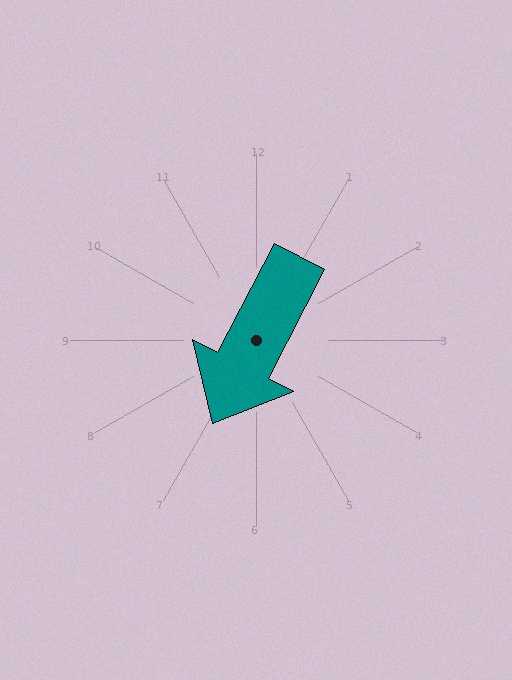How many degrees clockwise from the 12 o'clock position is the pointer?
Approximately 207 degrees.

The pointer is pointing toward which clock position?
Roughly 7 o'clock.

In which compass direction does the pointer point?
Southwest.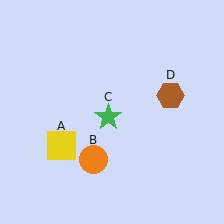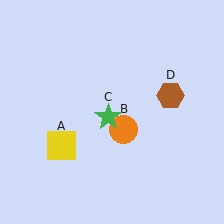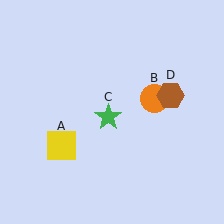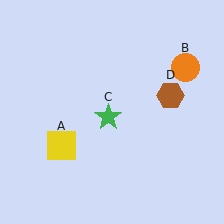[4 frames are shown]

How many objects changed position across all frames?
1 object changed position: orange circle (object B).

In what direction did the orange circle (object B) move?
The orange circle (object B) moved up and to the right.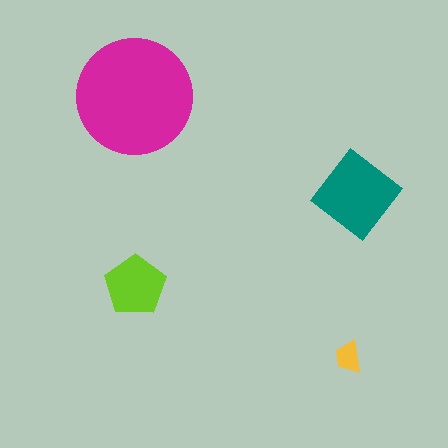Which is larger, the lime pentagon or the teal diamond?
The teal diamond.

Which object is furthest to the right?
The teal diamond is rightmost.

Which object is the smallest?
The yellow trapezoid.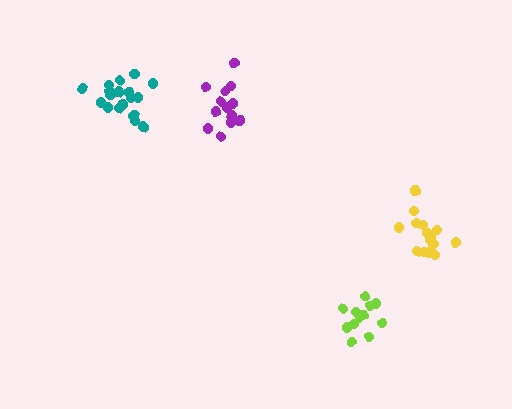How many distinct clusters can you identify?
There are 4 distinct clusters.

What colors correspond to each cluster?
The clusters are colored: purple, yellow, lime, teal.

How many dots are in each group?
Group 1: 13 dots, Group 2: 15 dots, Group 3: 12 dots, Group 4: 18 dots (58 total).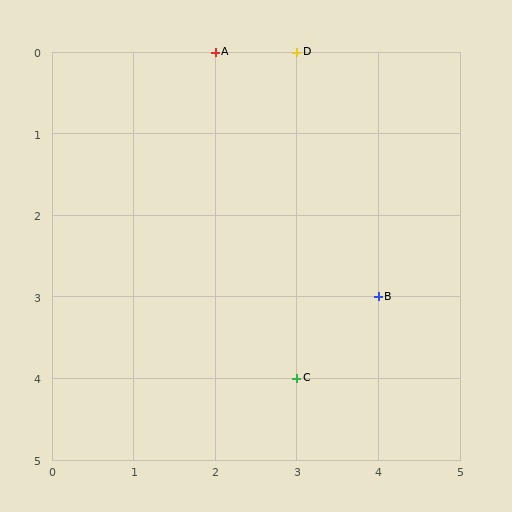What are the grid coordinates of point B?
Point B is at grid coordinates (4, 3).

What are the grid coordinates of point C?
Point C is at grid coordinates (3, 4).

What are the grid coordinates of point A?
Point A is at grid coordinates (2, 0).